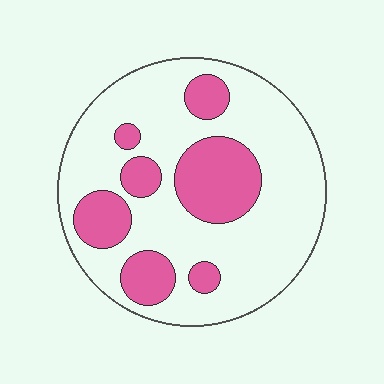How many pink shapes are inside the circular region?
7.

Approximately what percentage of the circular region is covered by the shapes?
Approximately 25%.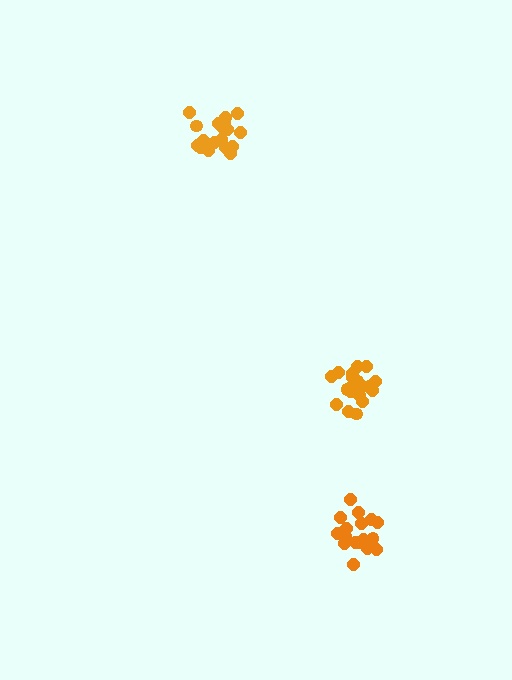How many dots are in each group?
Group 1: 20 dots, Group 2: 20 dots, Group 3: 17 dots (57 total).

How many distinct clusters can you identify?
There are 3 distinct clusters.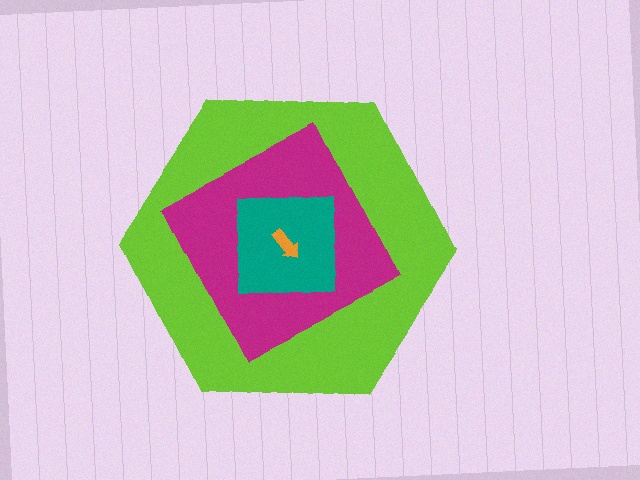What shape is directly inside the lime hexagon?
The magenta square.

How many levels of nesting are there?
4.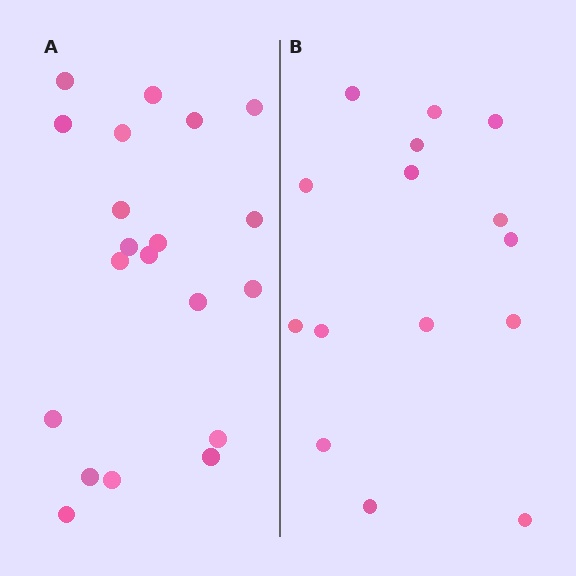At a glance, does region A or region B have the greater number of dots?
Region A (the left region) has more dots.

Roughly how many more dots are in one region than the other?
Region A has about 5 more dots than region B.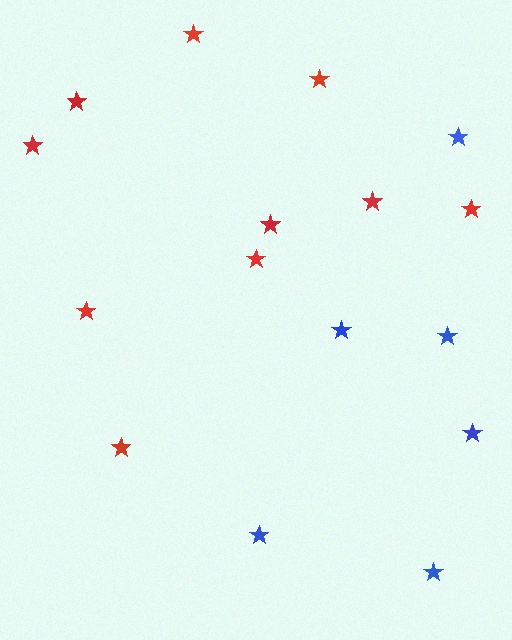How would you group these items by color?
There are 2 groups: one group of red stars (10) and one group of blue stars (6).